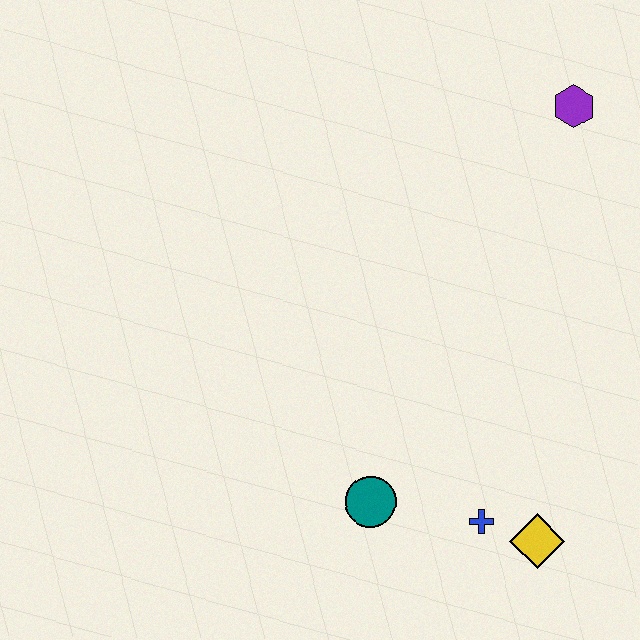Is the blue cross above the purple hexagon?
No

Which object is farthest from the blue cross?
The purple hexagon is farthest from the blue cross.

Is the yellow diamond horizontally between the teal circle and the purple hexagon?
Yes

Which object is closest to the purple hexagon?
The blue cross is closest to the purple hexagon.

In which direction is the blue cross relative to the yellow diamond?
The blue cross is to the left of the yellow diamond.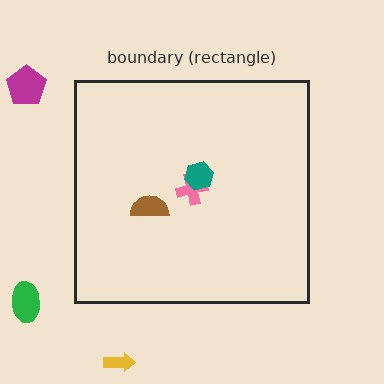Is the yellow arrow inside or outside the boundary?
Outside.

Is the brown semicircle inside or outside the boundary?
Inside.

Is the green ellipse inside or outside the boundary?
Outside.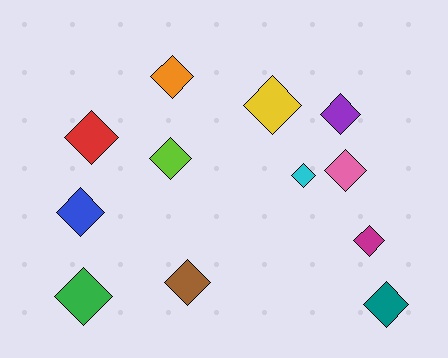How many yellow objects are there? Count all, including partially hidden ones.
There is 1 yellow object.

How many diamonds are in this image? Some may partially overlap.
There are 12 diamonds.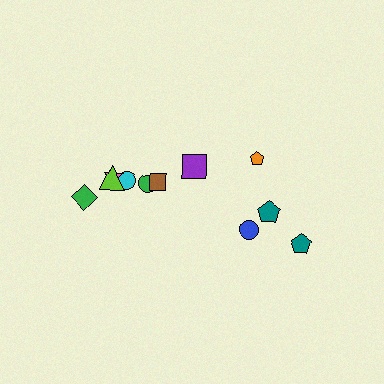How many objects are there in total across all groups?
There are 11 objects.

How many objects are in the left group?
There are 7 objects.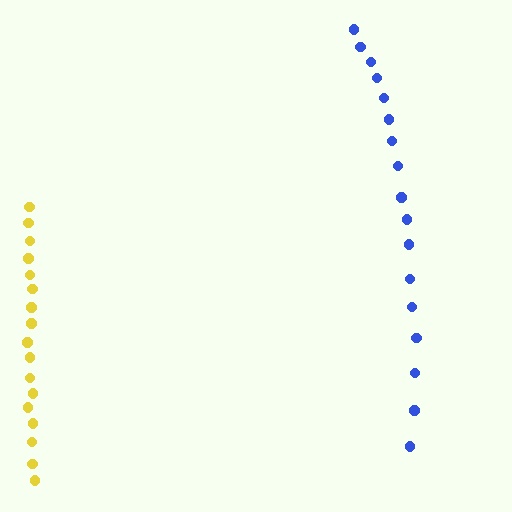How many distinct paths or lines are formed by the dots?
There are 2 distinct paths.